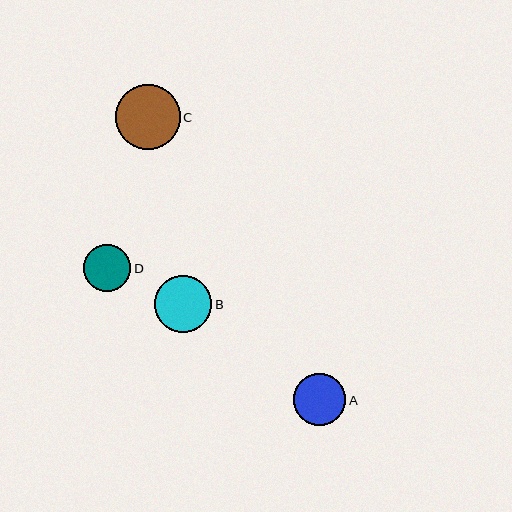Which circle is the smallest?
Circle D is the smallest with a size of approximately 47 pixels.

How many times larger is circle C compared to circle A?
Circle C is approximately 1.3 times the size of circle A.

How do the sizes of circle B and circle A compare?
Circle B and circle A are approximately the same size.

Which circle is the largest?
Circle C is the largest with a size of approximately 65 pixels.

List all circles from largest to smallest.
From largest to smallest: C, B, A, D.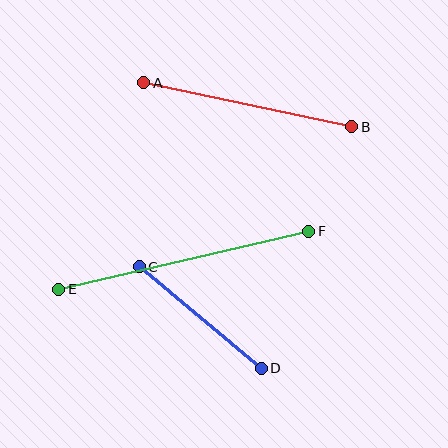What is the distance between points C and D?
The distance is approximately 159 pixels.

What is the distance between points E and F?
The distance is approximately 257 pixels.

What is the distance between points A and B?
The distance is approximately 213 pixels.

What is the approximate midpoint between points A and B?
The midpoint is at approximately (248, 105) pixels.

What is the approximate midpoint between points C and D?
The midpoint is at approximately (200, 317) pixels.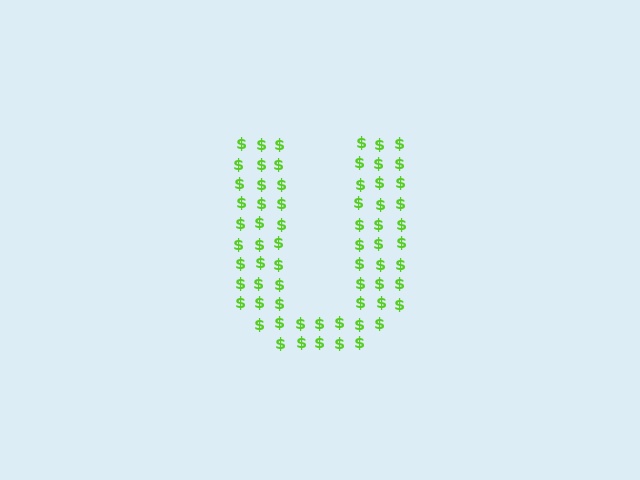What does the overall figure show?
The overall figure shows the letter U.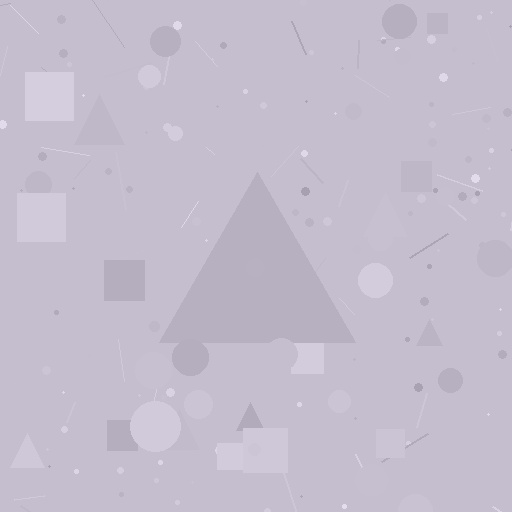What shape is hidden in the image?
A triangle is hidden in the image.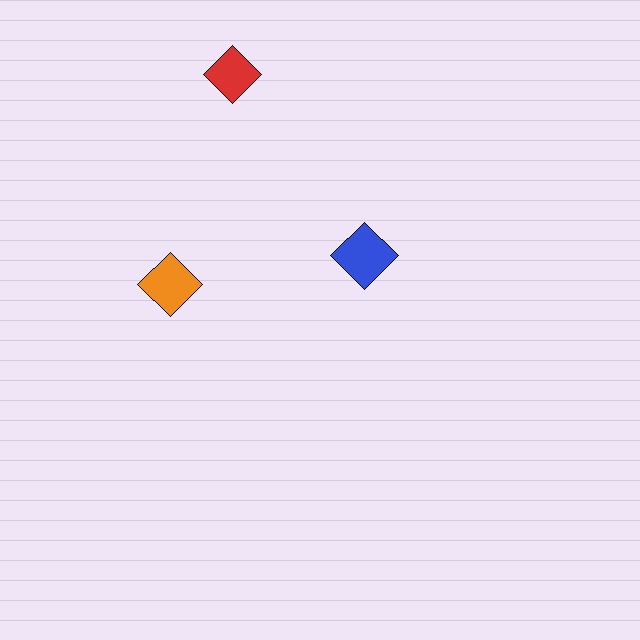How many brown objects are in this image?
There are no brown objects.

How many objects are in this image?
There are 3 objects.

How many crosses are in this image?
There are no crosses.